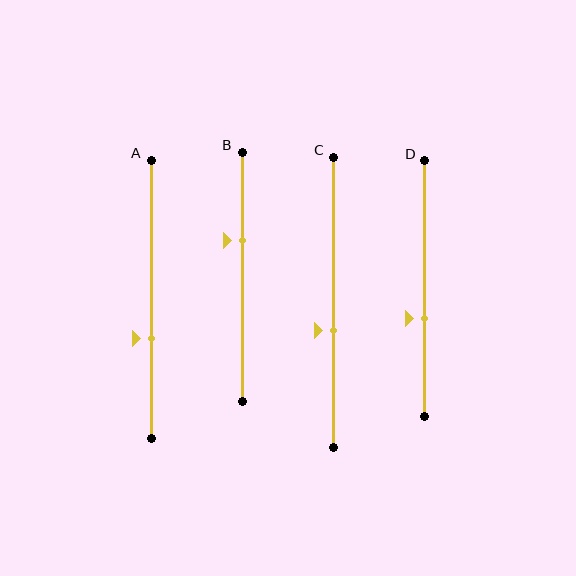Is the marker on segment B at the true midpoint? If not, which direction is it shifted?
No, the marker on segment B is shifted upward by about 15% of the segment length.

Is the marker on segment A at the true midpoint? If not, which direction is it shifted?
No, the marker on segment A is shifted downward by about 14% of the segment length.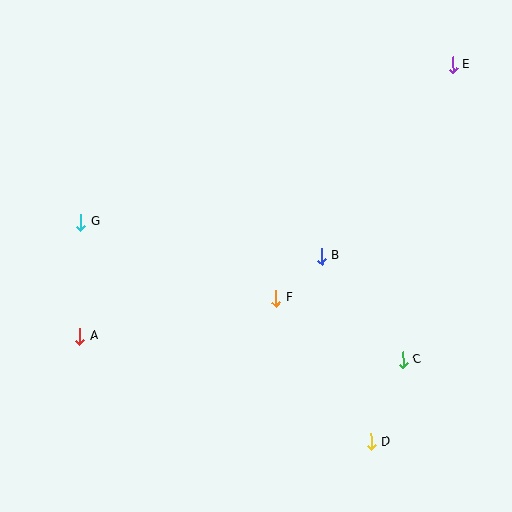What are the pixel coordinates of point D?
Point D is at (371, 442).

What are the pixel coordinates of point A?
Point A is at (80, 336).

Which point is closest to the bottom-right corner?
Point D is closest to the bottom-right corner.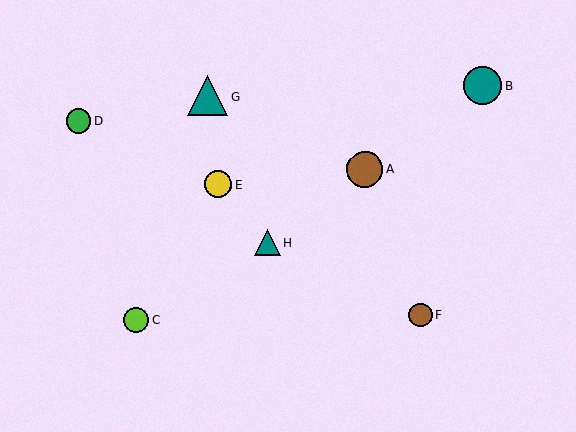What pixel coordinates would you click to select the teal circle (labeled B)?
Click at (483, 86) to select the teal circle B.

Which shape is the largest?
The teal triangle (labeled G) is the largest.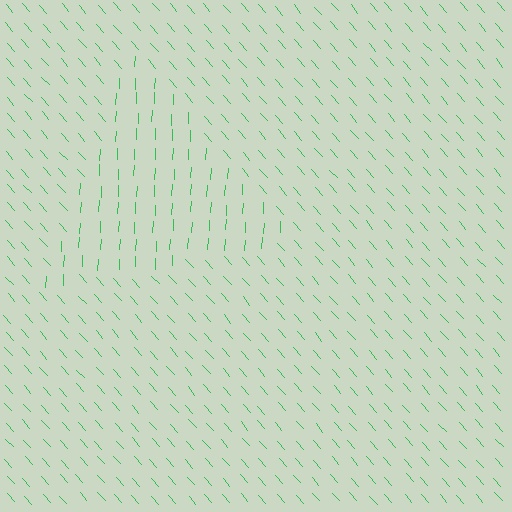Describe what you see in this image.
The image is filled with small green line segments. A triangle region in the image has lines oriented differently from the surrounding lines, creating a visible texture boundary.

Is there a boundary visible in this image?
Yes, there is a texture boundary formed by a change in line orientation.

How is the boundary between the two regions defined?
The boundary is defined purely by a change in line orientation (approximately 45 degrees difference). All lines are the same color and thickness.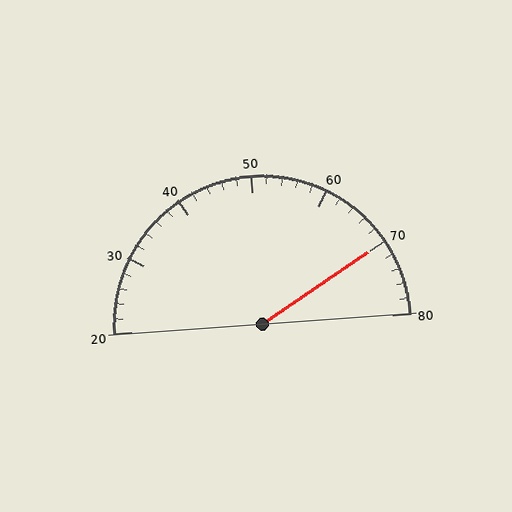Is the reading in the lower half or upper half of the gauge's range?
The reading is in the upper half of the range (20 to 80).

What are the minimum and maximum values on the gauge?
The gauge ranges from 20 to 80.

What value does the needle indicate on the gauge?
The needle indicates approximately 70.